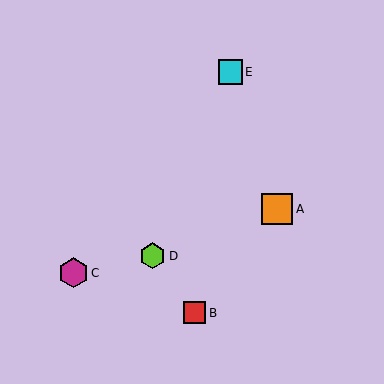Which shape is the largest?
The orange square (labeled A) is the largest.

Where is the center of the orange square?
The center of the orange square is at (277, 209).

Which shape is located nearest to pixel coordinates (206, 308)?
The red square (labeled B) at (195, 313) is nearest to that location.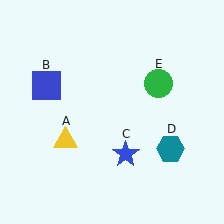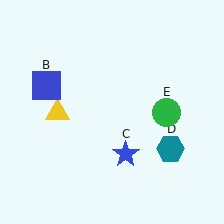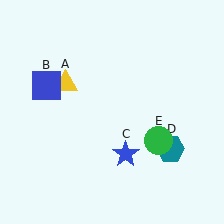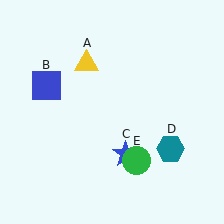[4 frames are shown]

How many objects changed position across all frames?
2 objects changed position: yellow triangle (object A), green circle (object E).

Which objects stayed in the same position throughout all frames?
Blue square (object B) and blue star (object C) and teal hexagon (object D) remained stationary.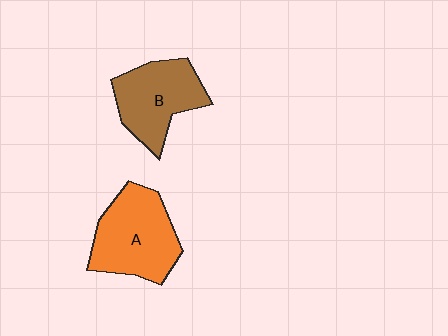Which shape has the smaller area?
Shape B (brown).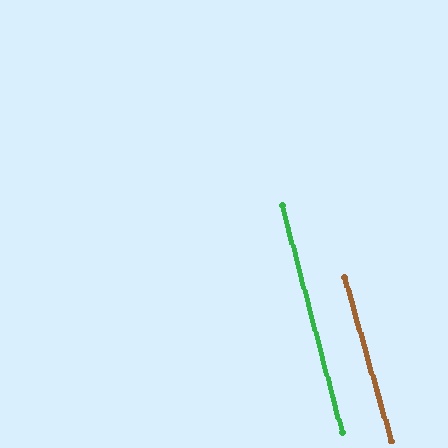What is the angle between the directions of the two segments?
Approximately 1 degree.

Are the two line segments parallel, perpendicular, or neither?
Parallel — their directions differ by only 0.9°.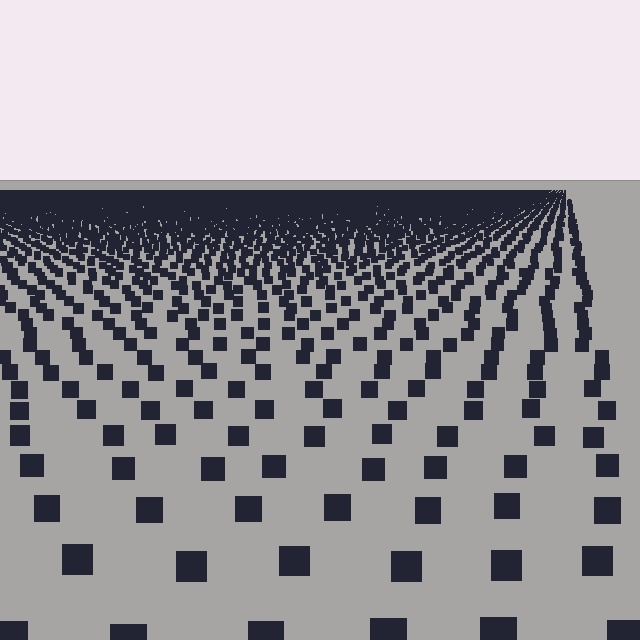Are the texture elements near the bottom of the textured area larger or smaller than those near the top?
Larger. Near the bottom, elements are closer to the viewer and appear at a bigger on-screen size.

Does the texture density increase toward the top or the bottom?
Density increases toward the top.